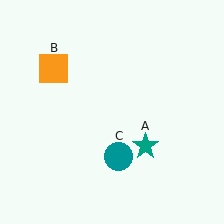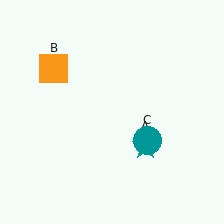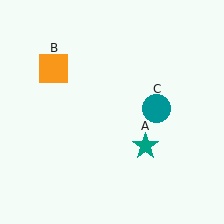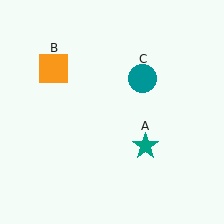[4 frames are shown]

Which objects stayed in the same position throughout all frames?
Teal star (object A) and orange square (object B) remained stationary.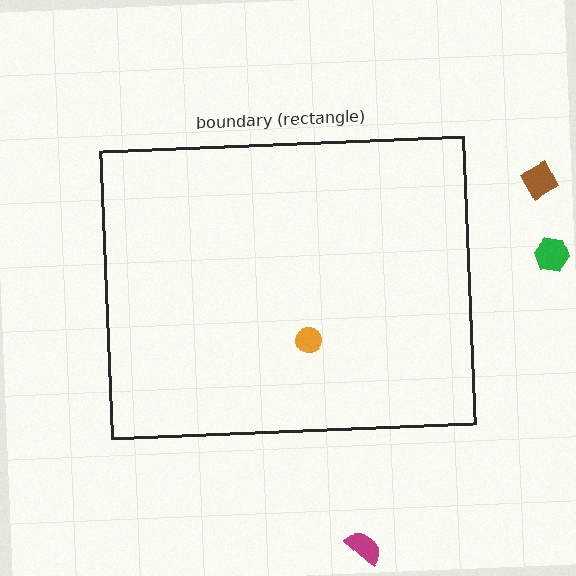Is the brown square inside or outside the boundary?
Outside.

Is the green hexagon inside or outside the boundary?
Outside.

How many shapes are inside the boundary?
1 inside, 3 outside.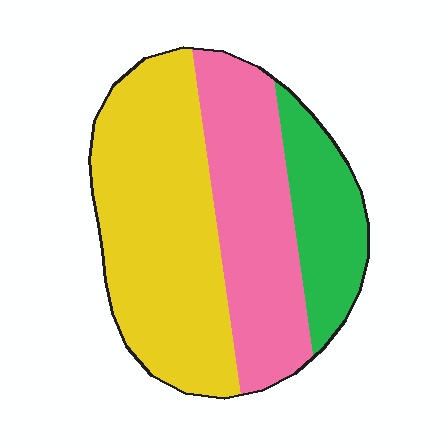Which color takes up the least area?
Green, at roughly 20%.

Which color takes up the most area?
Yellow, at roughly 50%.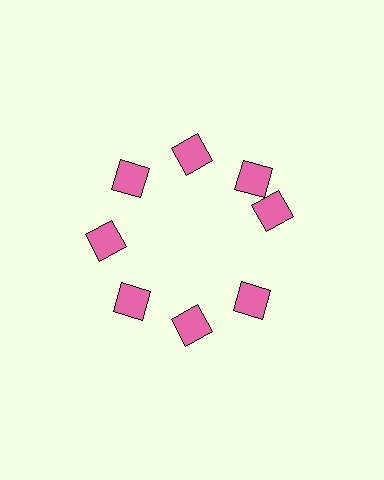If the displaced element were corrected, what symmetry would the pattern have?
It would have 8-fold rotational symmetry — the pattern would map onto itself every 45 degrees.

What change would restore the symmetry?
The symmetry would be restored by rotating it back into even spacing with its neighbors so that all 8 diamonds sit at equal angles and equal distance from the center.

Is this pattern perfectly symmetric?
No. The 8 pink diamonds are arranged in a ring, but one element near the 3 o'clock position is rotated out of alignment along the ring, breaking the 8-fold rotational symmetry.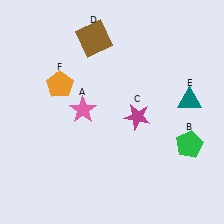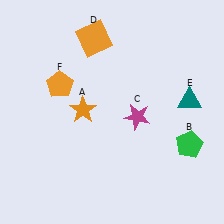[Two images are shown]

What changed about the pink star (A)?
In Image 1, A is pink. In Image 2, it changed to orange.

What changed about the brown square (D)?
In Image 1, D is brown. In Image 2, it changed to orange.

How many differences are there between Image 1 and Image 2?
There are 2 differences between the two images.